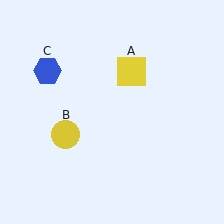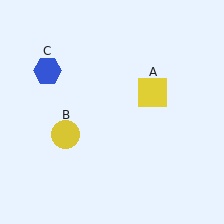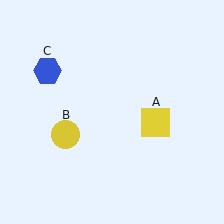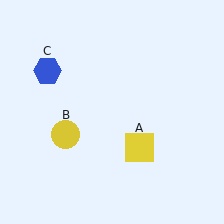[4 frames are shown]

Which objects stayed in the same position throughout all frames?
Yellow circle (object B) and blue hexagon (object C) remained stationary.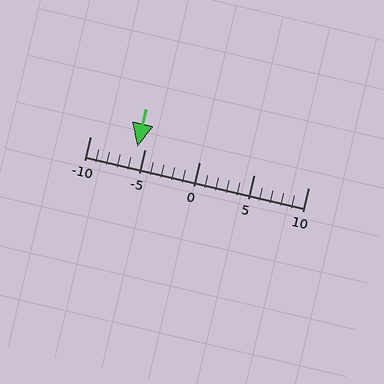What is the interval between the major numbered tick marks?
The major tick marks are spaced 5 units apart.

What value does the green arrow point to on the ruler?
The green arrow points to approximately -6.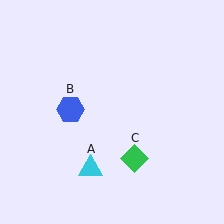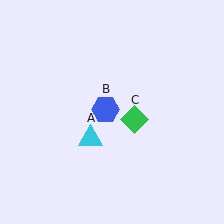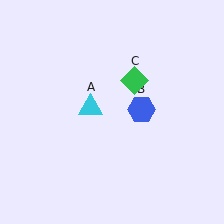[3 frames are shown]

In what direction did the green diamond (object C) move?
The green diamond (object C) moved up.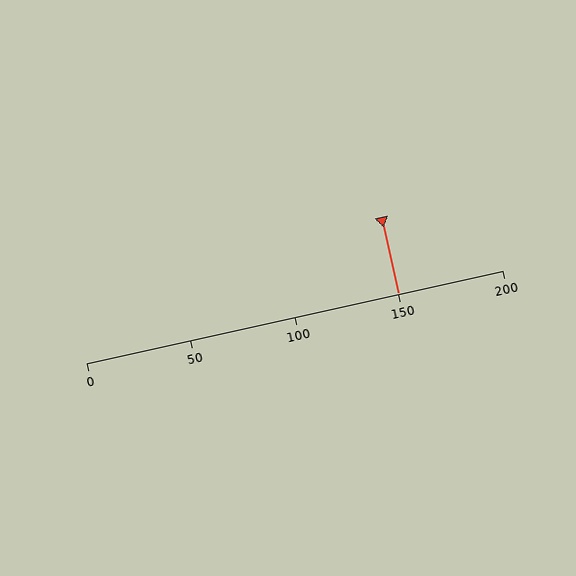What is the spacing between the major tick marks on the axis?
The major ticks are spaced 50 apart.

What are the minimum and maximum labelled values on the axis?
The axis runs from 0 to 200.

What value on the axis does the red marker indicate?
The marker indicates approximately 150.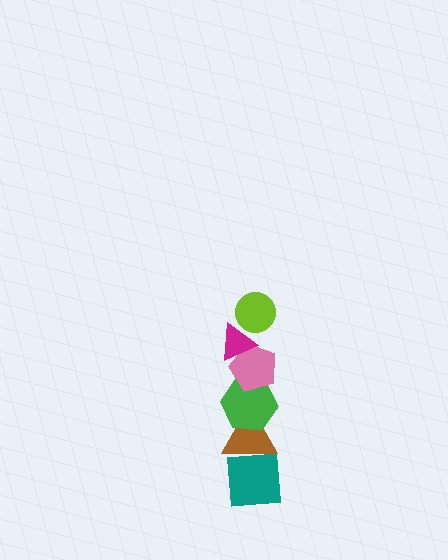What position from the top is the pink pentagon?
The pink pentagon is 3rd from the top.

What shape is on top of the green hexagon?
The pink pentagon is on top of the green hexagon.